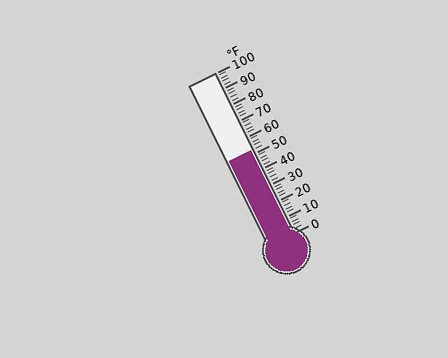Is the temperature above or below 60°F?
The temperature is below 60°F.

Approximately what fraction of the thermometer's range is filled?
The thermometer is filled to approximately 50% of its range.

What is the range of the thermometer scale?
The thermometer scale ranges from 0°F to 100°F.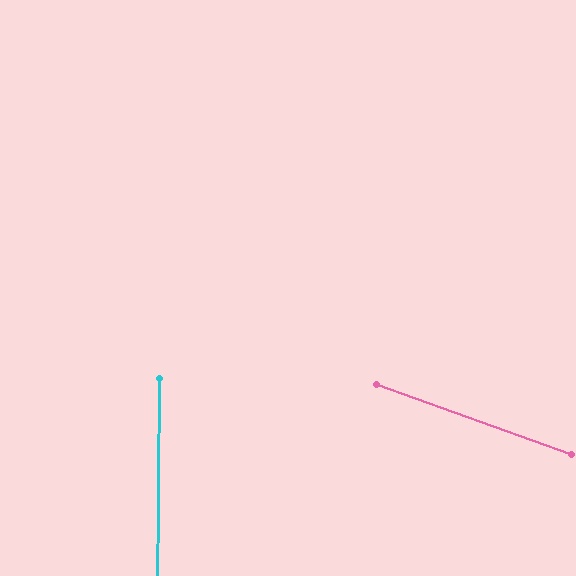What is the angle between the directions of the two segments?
Approximately 71 degrees.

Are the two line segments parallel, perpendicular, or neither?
Neither parallel nor perpendicular — they differ by about 71°.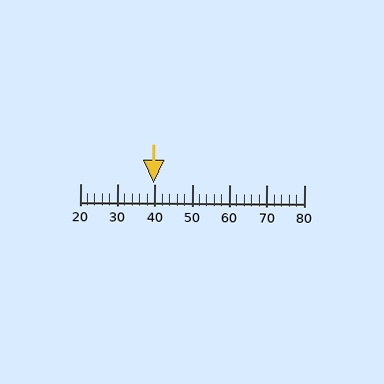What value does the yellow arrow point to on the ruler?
The yellow arrow points to approximately 40.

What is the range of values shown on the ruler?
The ruler shows values from 20 to 80.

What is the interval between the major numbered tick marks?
The major tick marks are spaced 10 units apart.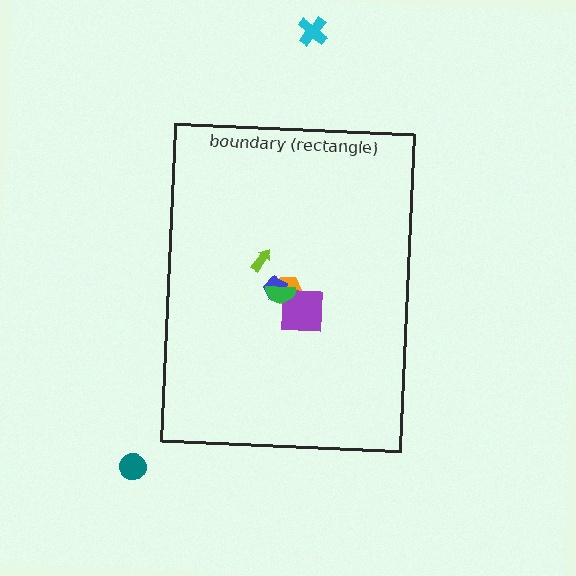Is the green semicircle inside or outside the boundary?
Inside.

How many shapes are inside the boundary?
5 inside, 2 outside.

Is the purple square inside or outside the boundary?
Inside.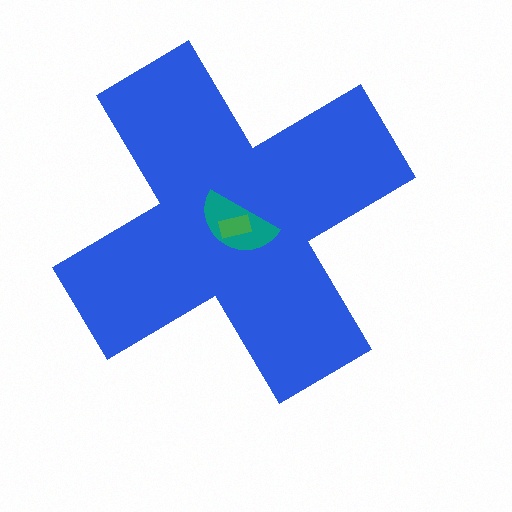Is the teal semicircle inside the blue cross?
Yes.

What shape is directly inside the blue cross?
The teal semicircle.